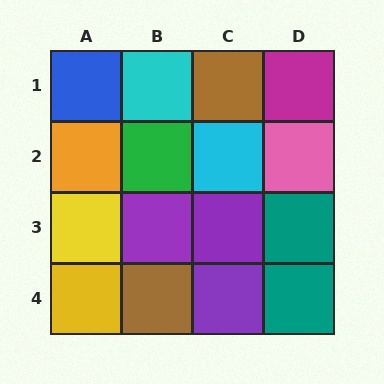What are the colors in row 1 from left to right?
Blue, cyan, brown, magenta.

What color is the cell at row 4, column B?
Brown.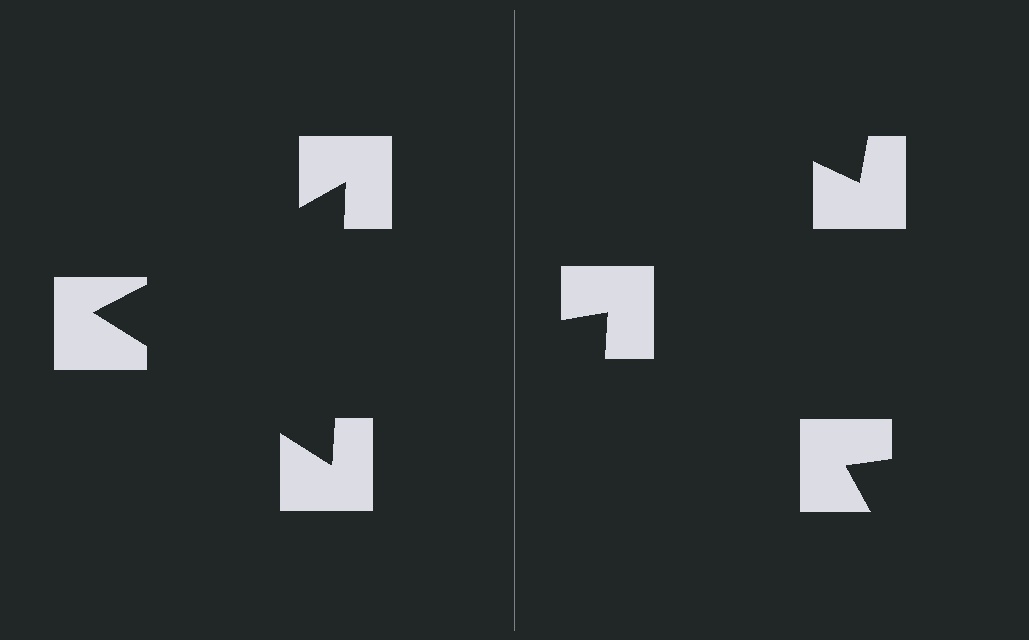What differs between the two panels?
The notched squares are positioned identically on both sides; only the wedge orientations differ. On the left they align to a triangle; on the right they are misaligned.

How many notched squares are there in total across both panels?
6 — 3 on each side.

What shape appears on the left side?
An illusory triangle.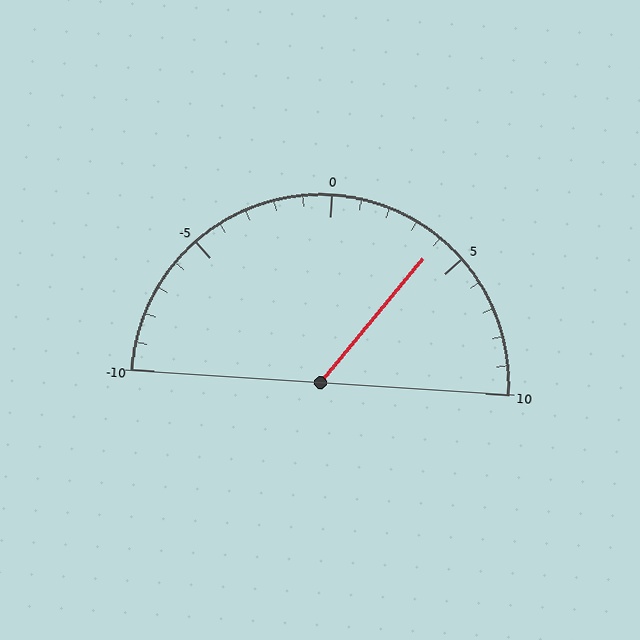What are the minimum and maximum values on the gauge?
The gauge ranges from -10 to 10.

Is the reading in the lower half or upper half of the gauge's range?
The reading is in the upper half of the range (-10 to 10).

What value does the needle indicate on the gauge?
The needle indicates approximately 4.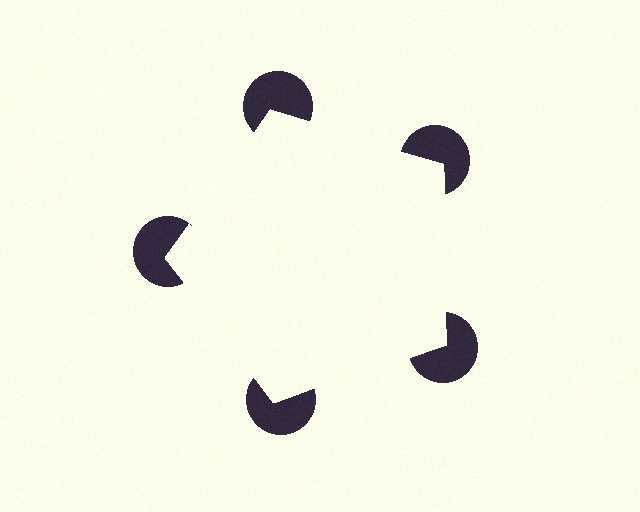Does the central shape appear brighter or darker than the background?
It typically appears slightly brighter than the background, even though no actual brightness change is drawn.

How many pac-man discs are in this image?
There are 5 — one at each vertex of the illusory pentagon.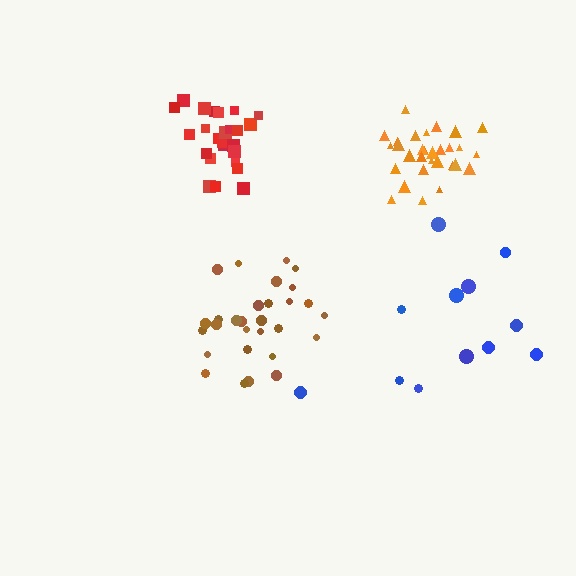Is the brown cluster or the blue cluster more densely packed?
Brown.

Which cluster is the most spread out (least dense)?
Blue.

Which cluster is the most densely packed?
Orange.